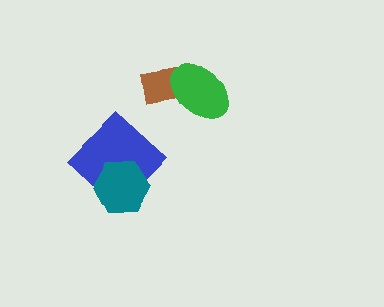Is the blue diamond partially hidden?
Yes, it is partially covered by another shape.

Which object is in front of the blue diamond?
The teal hexagon is in front of the blue diamond.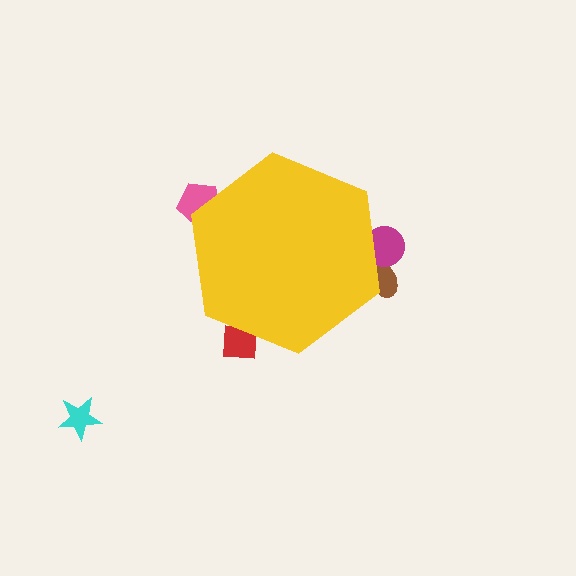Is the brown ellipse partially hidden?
Yes, the brown ellipse is partially hidden behind the yellow hexagon.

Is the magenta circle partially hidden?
Yes, the magenta circle is partially hidden behind the yellow hexagon.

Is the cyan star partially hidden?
No, the cyan star is fully visible.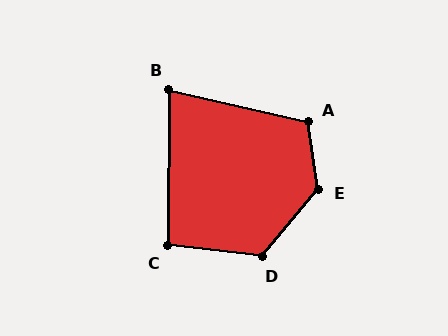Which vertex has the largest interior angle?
E, at approximately 132 degrees.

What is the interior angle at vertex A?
Approximately 111 degrees (obtuse).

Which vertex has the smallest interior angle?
B, at approximately 77 degrees.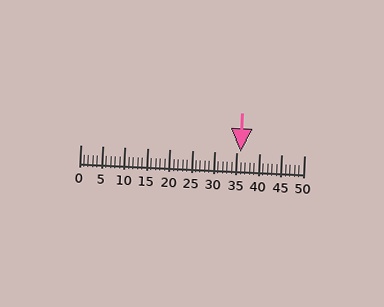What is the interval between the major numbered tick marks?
The major tick marks are spaced 5 units apart.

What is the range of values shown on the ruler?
The ruler shows values from 0 to 50.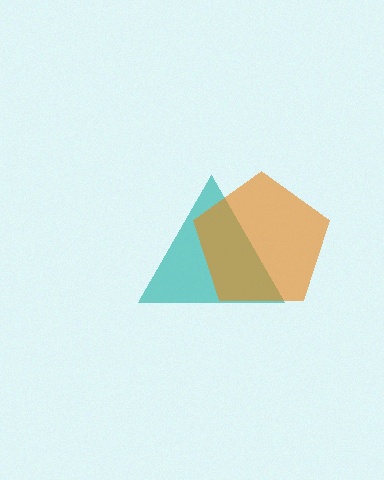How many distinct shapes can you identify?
There are 2 distinct shapes: a teal triangle, an orange pentagon.